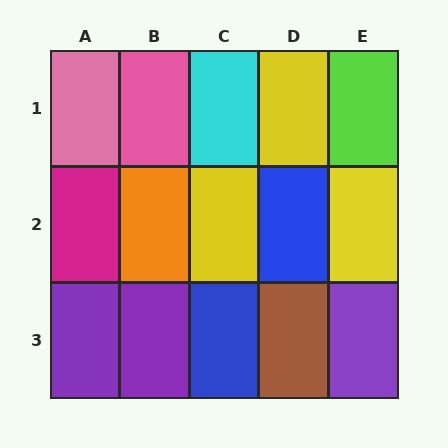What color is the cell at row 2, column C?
Yellow.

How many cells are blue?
2 cells are blue.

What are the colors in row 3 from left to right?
Purple, purple, blue, brown, purple.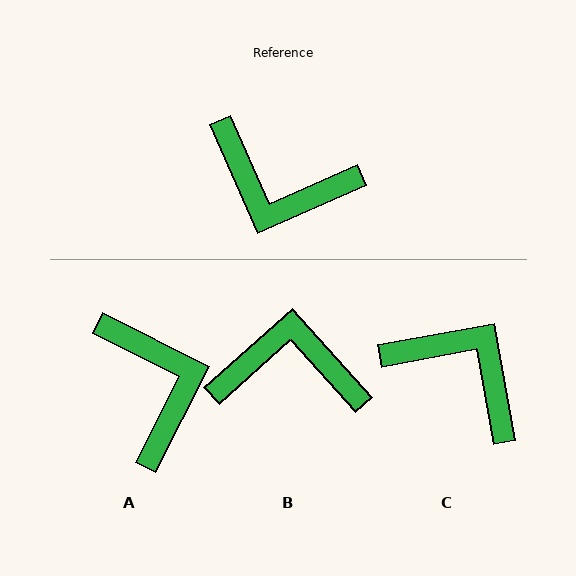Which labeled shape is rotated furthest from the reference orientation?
C, about 166 degrees away.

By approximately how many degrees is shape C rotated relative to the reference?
Approximately 166 degrees counter-clockwise.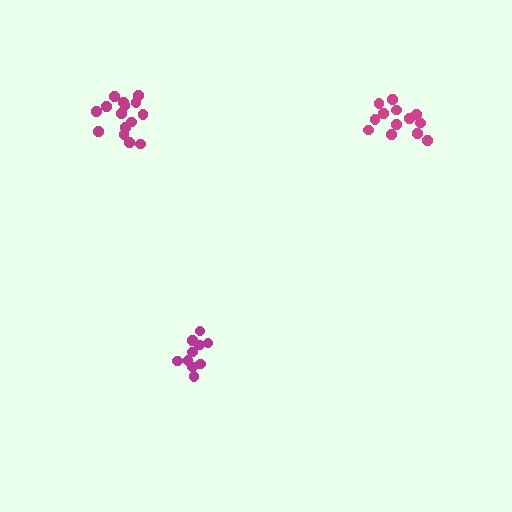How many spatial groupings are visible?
There are 3 spatial groupings.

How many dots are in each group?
Group 1: 11 dots, Group 2: 15 dots, Group 3: 13 dots (39 total).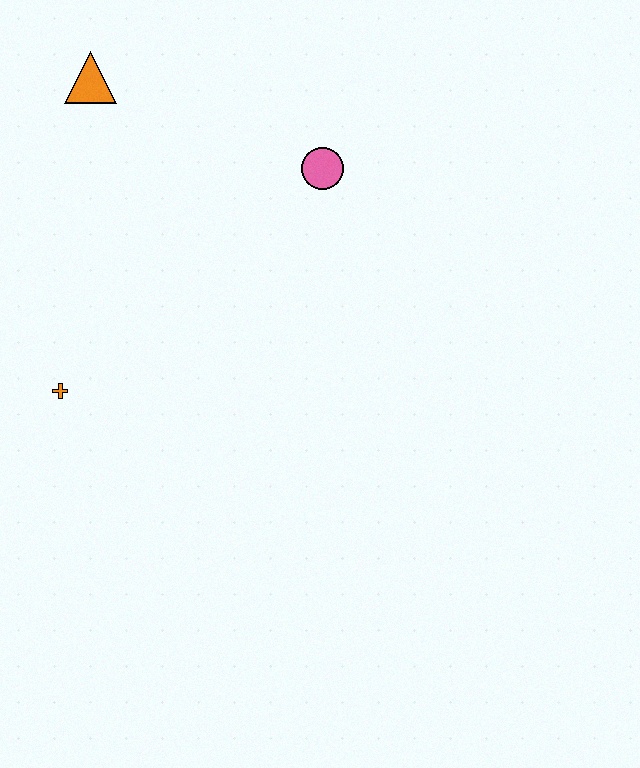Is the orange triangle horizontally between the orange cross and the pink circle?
Yes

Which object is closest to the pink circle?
The orange triangle is closest to the pink circle.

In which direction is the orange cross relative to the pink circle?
The orange cross is to the left of the pink circle.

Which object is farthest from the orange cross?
The pink circle is farthest from the orange cross.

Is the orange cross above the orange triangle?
No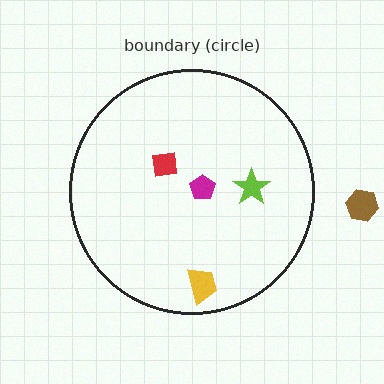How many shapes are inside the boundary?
4 inside, 1 outside.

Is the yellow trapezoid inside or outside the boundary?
Inside.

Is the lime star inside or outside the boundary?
Inside.